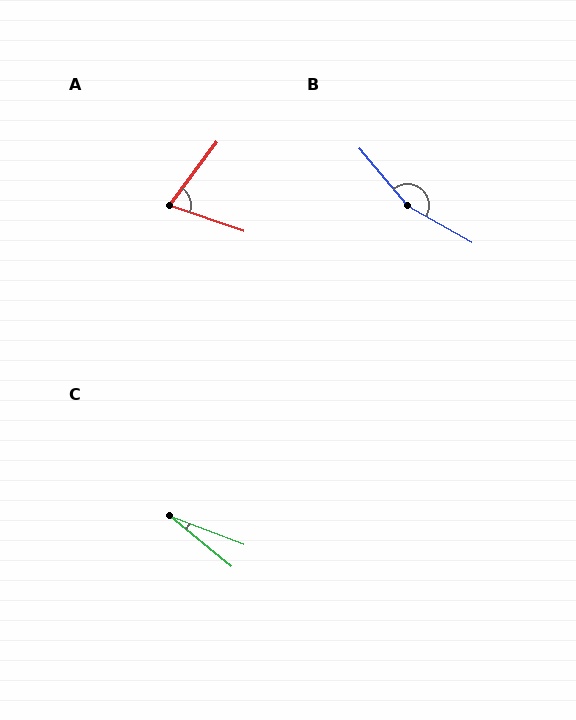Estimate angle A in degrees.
Approximately 72 degrees.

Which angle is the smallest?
C, at approximately 18 degrees.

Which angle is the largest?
B, at approximately 160 degrees.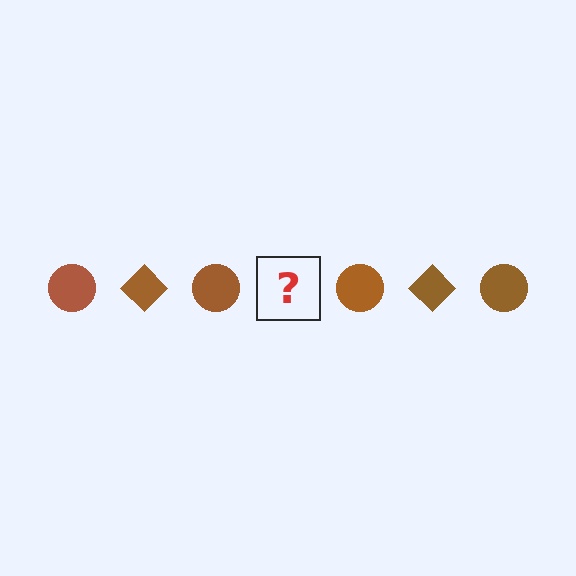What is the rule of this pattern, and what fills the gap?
The rule is that the pattern cycles through circle, diamond shapes in brown. The gap should be filled with a brown diamond.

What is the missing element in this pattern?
The missing element is a brown diamond.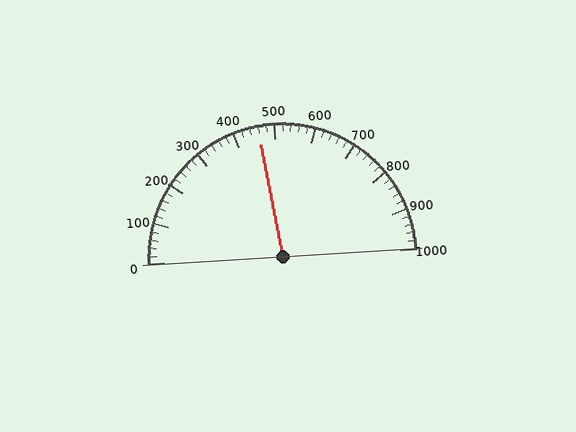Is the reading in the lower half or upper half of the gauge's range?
The reading is in the lower half of the range (0 to 1000).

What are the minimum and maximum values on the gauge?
The gauge ranges from 0 to 1000.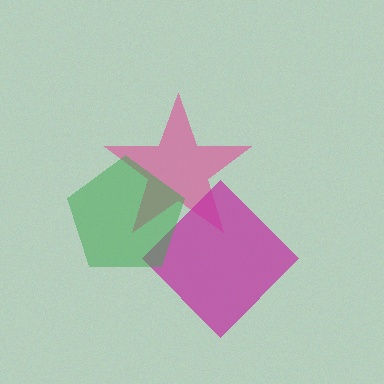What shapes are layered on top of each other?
The layered shapes are: a pink star, a magenta diamond, a green pentagon.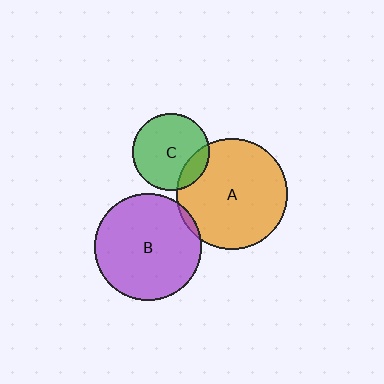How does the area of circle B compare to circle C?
Approximately 1.9 times.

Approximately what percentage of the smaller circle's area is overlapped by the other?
Approximately 5%.